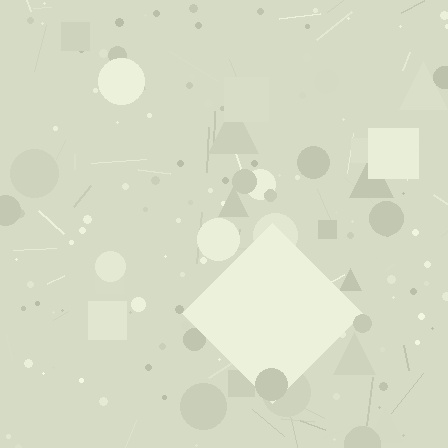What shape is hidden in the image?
A diamond is hidden in the image.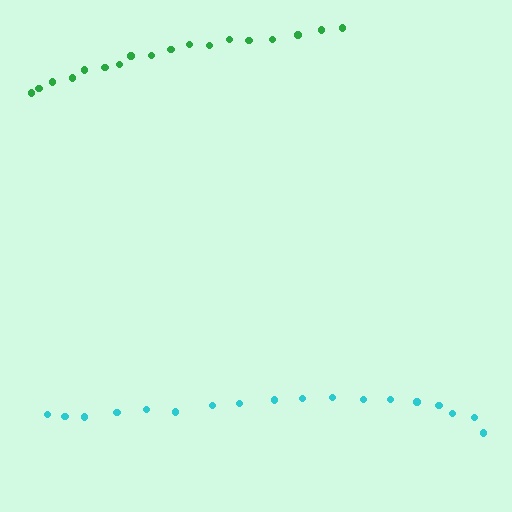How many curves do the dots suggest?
There are 2 distinct paths.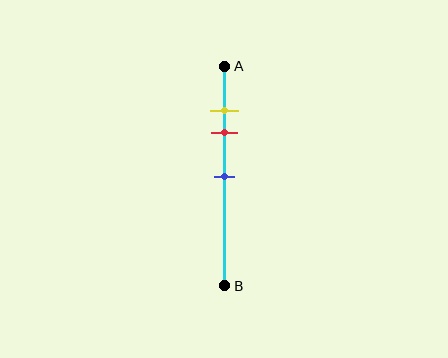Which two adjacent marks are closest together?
The yellow and red marks are the closest adjacent pair.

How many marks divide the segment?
There are 3 marks dividing the segment.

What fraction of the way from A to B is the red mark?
The red mark is approximately 30% (0.3) of the way from A to B.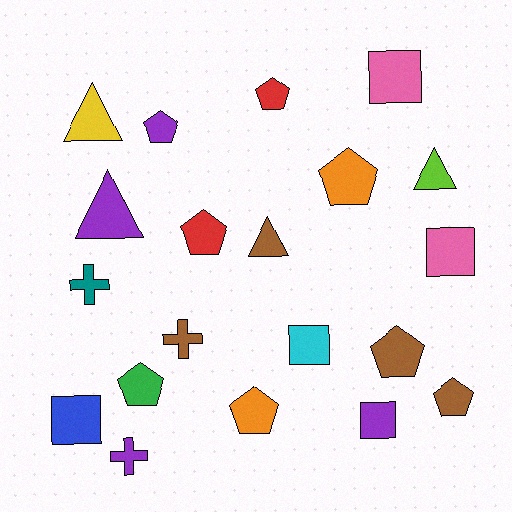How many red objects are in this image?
There are 2 red objects.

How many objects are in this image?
There are 20 objects.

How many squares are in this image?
There are 5 squares.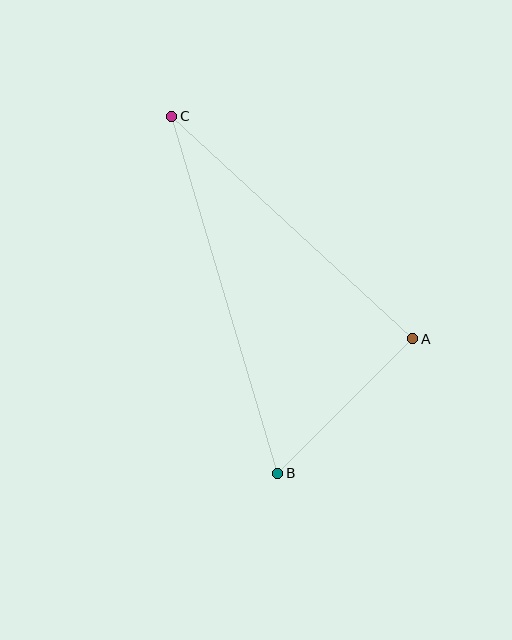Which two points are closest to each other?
Points A and B are closest to each other.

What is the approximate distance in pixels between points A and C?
The distance between A and C is approximately 328 pixels.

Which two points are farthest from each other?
Points B and C are farthest from each other.